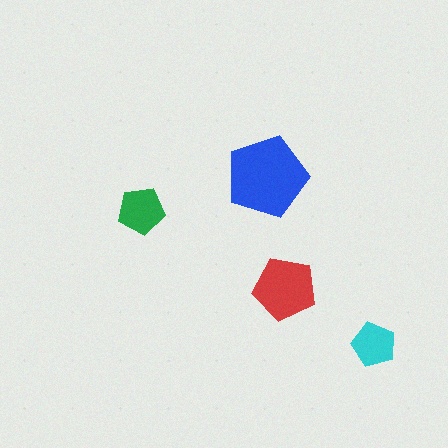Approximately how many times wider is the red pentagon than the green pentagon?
About 1.5 times wider.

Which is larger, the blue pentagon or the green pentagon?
The blue one.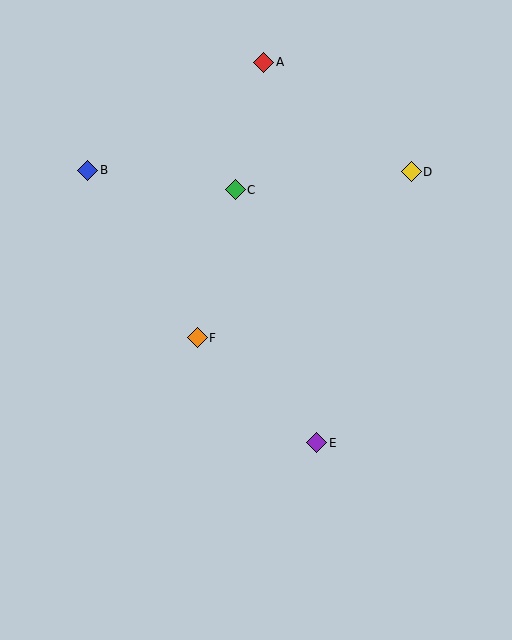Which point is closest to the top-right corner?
Point D is closest to the top-right corner.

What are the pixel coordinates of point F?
Point F is at (197, 338).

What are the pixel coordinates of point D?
Point D is at (411, 172).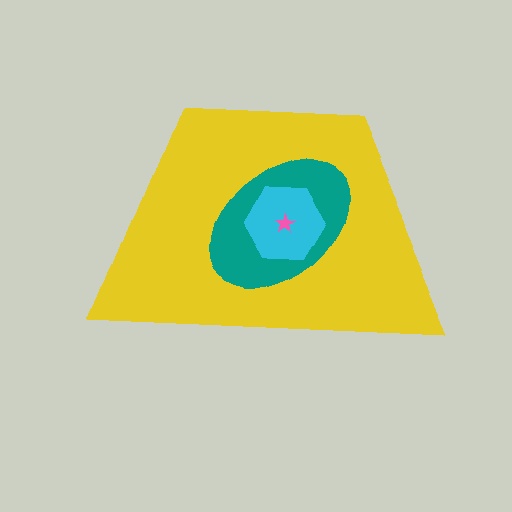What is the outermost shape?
The yellow trapezoid.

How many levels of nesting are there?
4.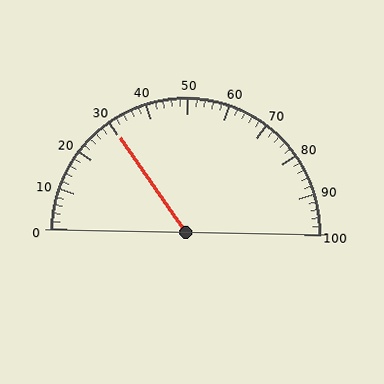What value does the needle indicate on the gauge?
The needle indicates approximately 30.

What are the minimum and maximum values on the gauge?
The gauge ranges from 0 to 100.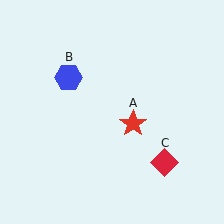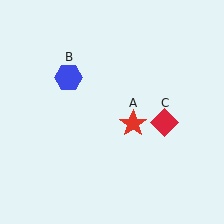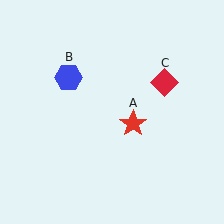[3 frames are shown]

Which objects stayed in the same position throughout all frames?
Red star (object A) and blue hexagon (object B) remained stationary.